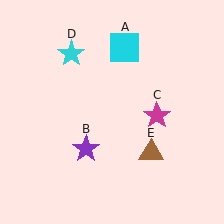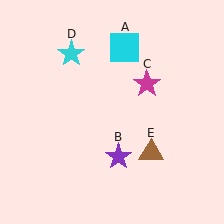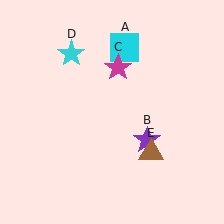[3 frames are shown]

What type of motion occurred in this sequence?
The purple star (object B), magenta star (object C) rotated counterclockwise around the center of the scene.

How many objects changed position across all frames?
2 objects changed position: purple star (object B), magenta star (object C).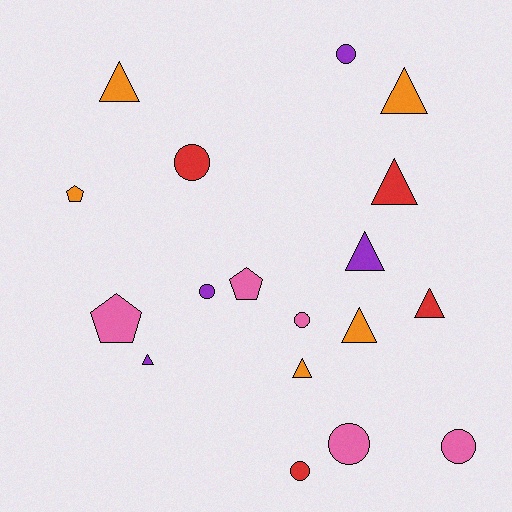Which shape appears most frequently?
Triangle, with 8 objects.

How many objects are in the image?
There are 18 objects.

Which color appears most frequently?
Orange, with 5 objects.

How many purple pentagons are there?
There are no purple pentagons.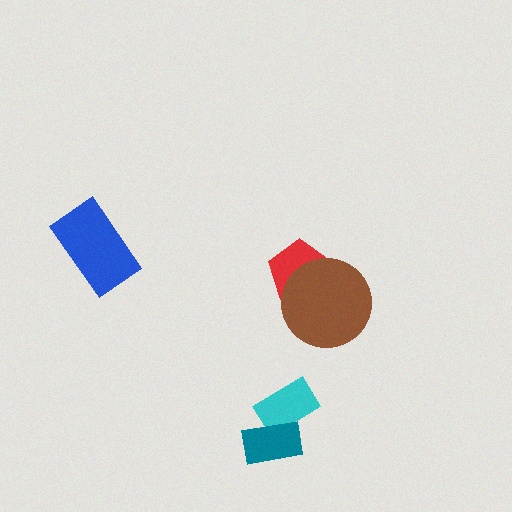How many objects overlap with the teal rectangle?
1 object overlaps with the teal rectangle.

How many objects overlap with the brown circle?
1 object overlaps with the brown circle.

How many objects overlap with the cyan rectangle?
1 object overlaps with the cyan rectangle.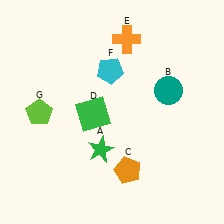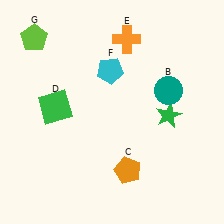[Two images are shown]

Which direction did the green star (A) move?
The green star (A) moved right.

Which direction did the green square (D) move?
The green square (D) moved left.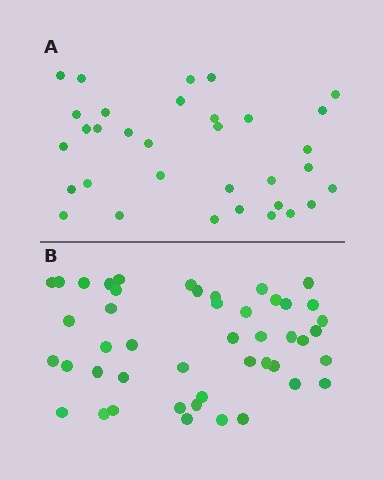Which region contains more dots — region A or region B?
Region B (the bottom region) has more dots.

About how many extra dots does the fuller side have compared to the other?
Region B has approximately 15 more dots than region A.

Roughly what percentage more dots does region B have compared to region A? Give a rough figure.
About 40% more.